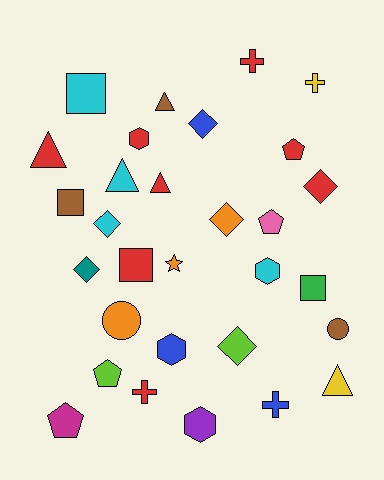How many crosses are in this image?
There are 4 crosses.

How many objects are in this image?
There are 30 objects.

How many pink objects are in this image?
There is 1 pink object.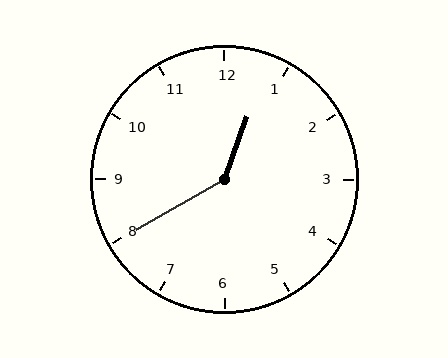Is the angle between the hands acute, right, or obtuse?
It is obtuse.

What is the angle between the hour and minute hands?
Approximately 140 degrees.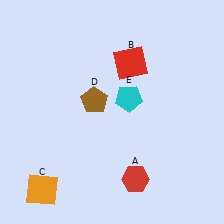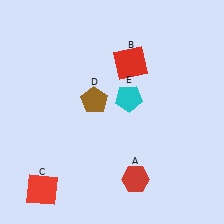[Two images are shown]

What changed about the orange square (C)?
In Image 1, C is orange. In Image 2, it changed to red.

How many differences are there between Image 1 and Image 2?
There is 1 difference between the two images.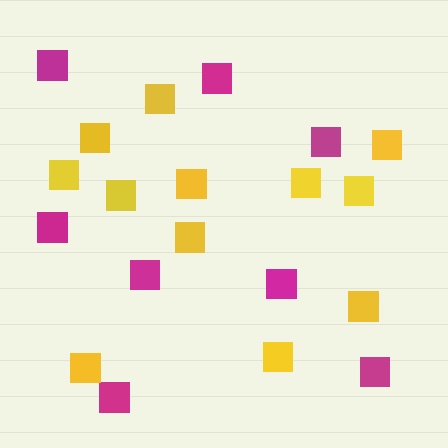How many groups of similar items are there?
There are 2 groups: one group of magenta squares (8) and one group of yellow squares (12).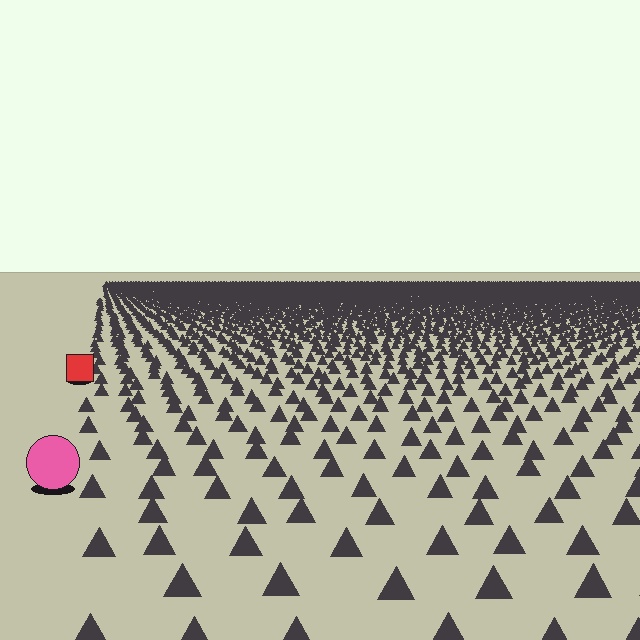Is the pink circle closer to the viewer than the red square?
Yes. The pink circle is closer — you can tell from the texture gradient: the ground texture is coarser near it.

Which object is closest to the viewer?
The pink circle is closest. The texture marks near it are larger and more spread out.